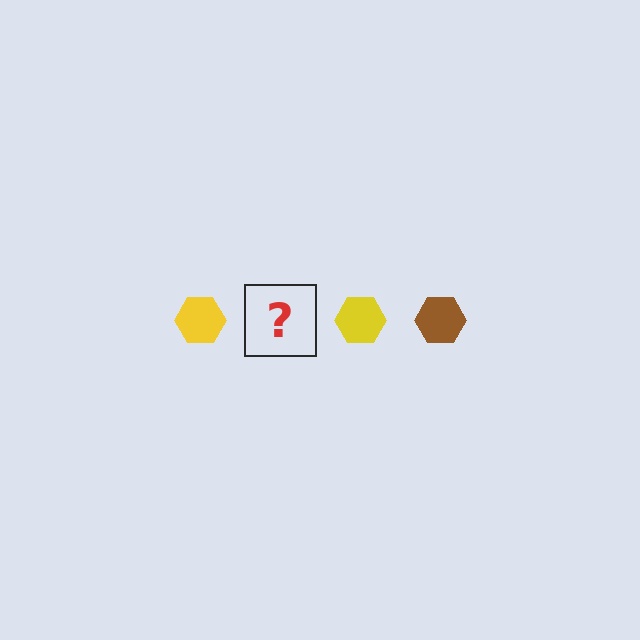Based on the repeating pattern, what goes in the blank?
The blank should be a brown hexagon.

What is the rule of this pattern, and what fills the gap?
The rule is that the pattern cycles through yellow, brown hexagons. The gap should be filled with a brown hexagon.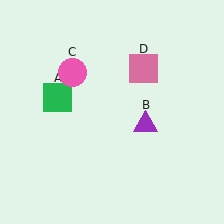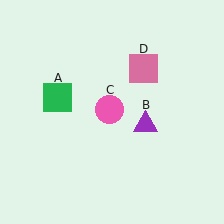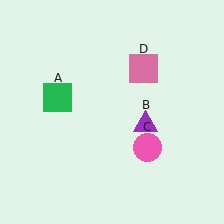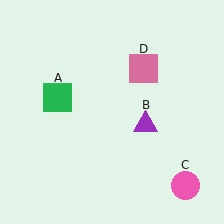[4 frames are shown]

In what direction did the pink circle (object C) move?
The pink circle (object C) moved down and to the right.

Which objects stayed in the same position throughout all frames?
Green square (object A) and purple triangle (object B) and pink square (object D) remained stationary.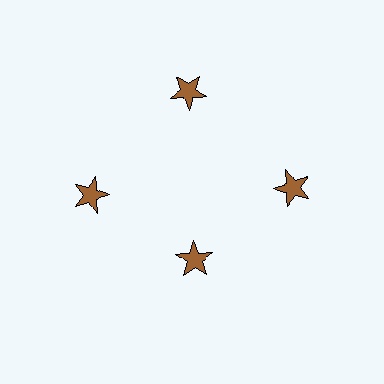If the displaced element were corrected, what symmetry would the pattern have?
It would have 4-fold rotational symmetry — the pattern would map onto itself every 90 degrees.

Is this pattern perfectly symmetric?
No. The 4 brown stars are arranged in a ring, but one element near the 6 o'clock position is pulled inward toward the center, breaking the 4-fold rotational symmetry.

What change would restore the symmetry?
The symmetry would be restored by moving it outward, back onto the ring so that all 4 stars sit at equal angles and equal distance from the center.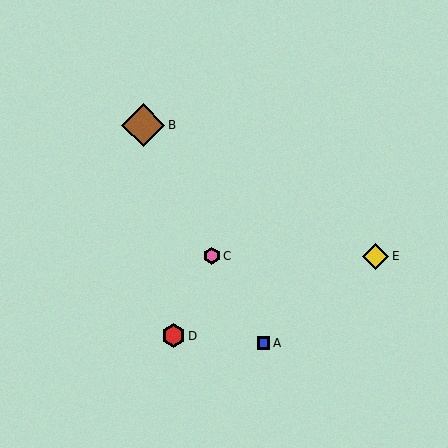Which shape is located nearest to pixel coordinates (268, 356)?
The blue square (labeled A) at (264, 343) is nearest to that location.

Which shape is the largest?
The brown diamond (labeled B) is the largest.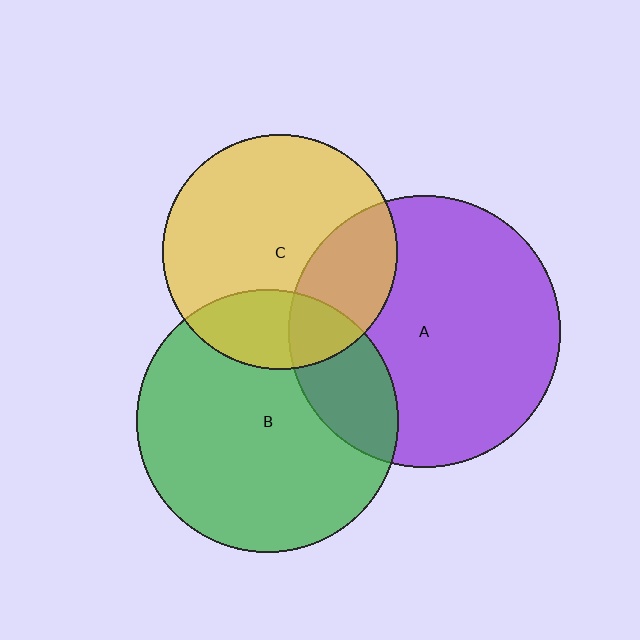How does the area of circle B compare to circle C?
Approximately 1.3 times.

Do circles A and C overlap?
Yes.